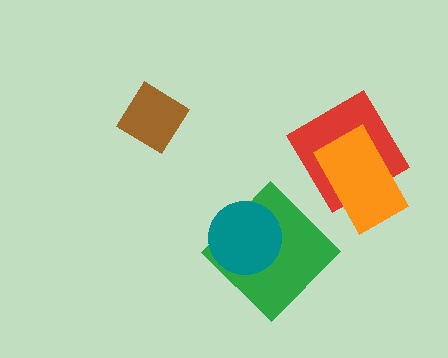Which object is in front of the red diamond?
The orange rectangle is in front of the red diamond.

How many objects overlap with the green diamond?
1 object overlaps with the green diamond.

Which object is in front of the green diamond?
The teal circle is in front of the green diamond.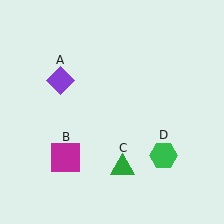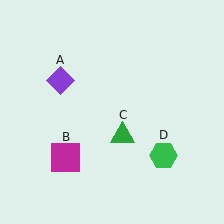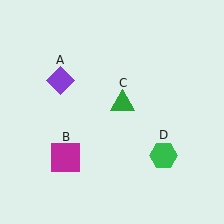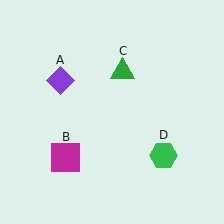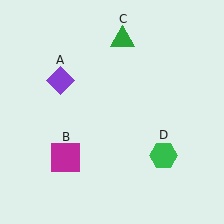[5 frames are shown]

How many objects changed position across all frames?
1 object changed position: green triangle (object C).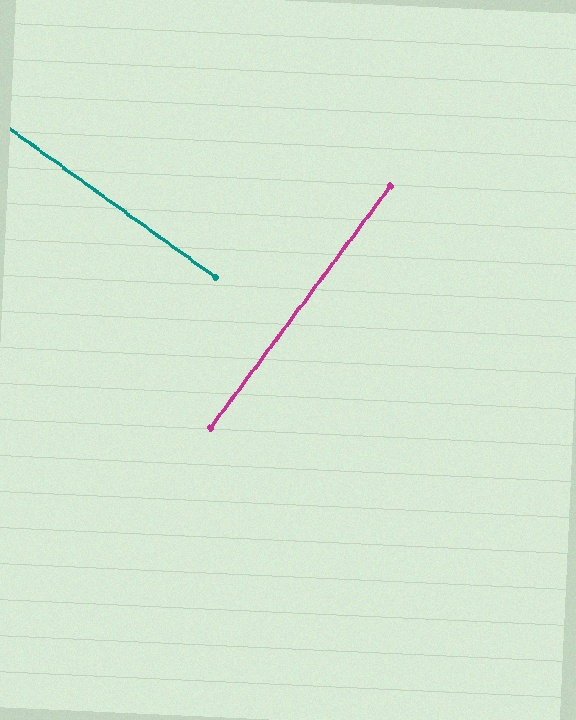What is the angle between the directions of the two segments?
Approximately 89 degrees.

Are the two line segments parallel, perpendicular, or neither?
Perpendicular — they meet at approximately 89°.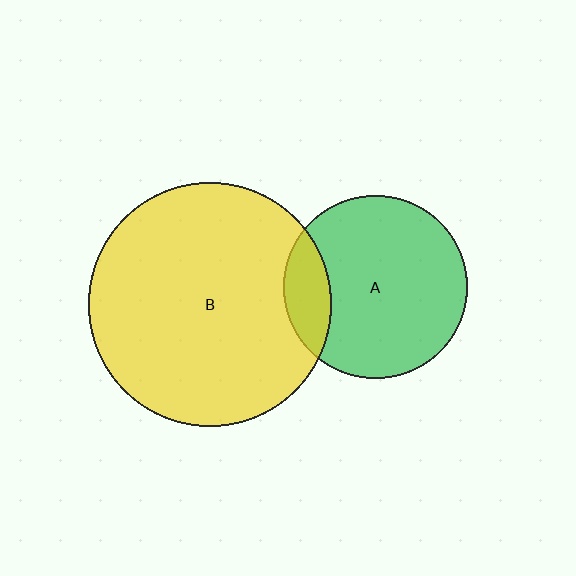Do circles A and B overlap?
Yes.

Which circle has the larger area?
Circle B (yellow).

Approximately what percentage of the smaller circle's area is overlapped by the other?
Approximately 15%.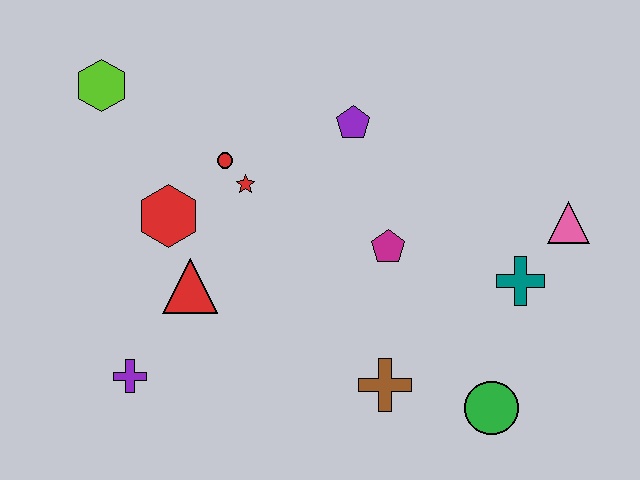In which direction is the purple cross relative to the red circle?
The purple cross is below the red circle.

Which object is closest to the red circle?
The red star is closest to the red circle.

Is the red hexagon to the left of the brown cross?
Yes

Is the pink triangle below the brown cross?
No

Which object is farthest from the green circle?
The lime hexagon is farthest from the green circle.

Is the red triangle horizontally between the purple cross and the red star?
Yes